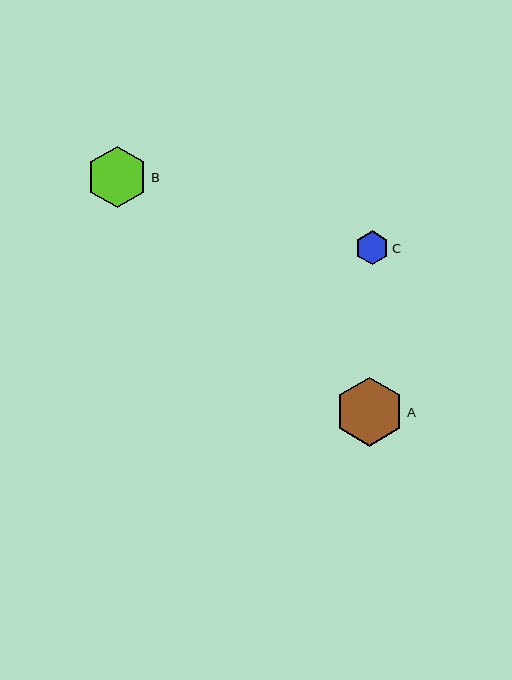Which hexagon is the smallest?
Hexagon C is the smallest with a size of approximately 34 pixels.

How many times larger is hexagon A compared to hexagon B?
Hexagon A is approximately 1.1 times the size of hexagon B.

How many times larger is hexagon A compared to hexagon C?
Hexagon A is approximately 2.0 times the size of hexagon C.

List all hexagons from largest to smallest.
From largest to smallest: A, B, C.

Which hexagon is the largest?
Hexagon A is the largest with a size of approximately 69 pixels.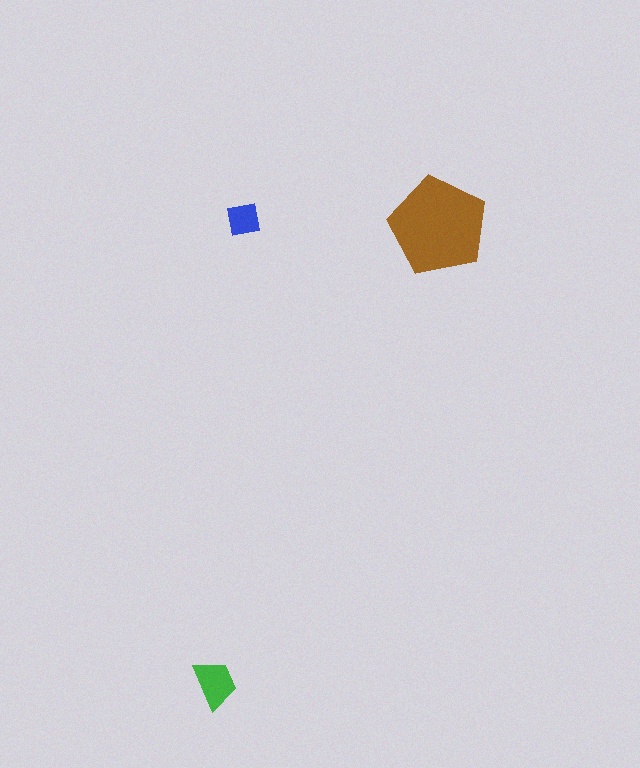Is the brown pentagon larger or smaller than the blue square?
Larger.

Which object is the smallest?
The blue square.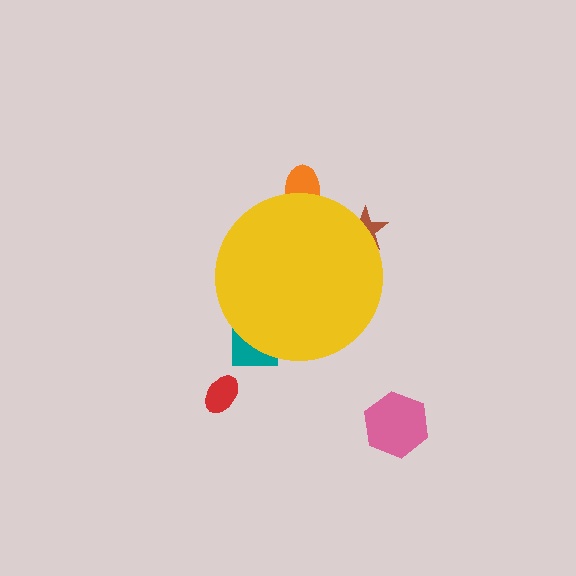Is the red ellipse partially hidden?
No, the red ellipse is fully visible.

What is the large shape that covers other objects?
A yellow circle.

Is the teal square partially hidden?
Yes, the teal square is partially hidden behind the yellow circle.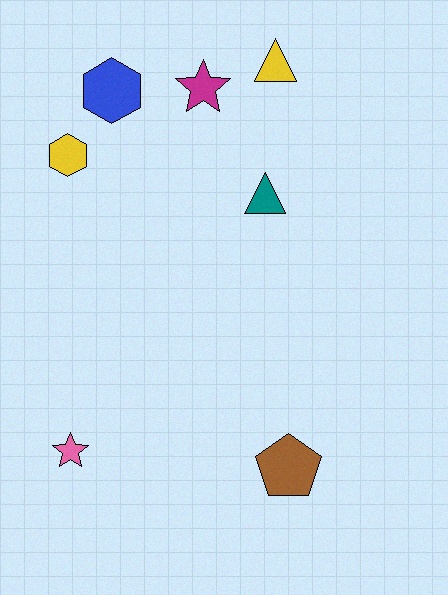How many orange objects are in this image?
There are no orange objects.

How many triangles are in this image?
There are 2 triangles.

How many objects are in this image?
There are 7 objects.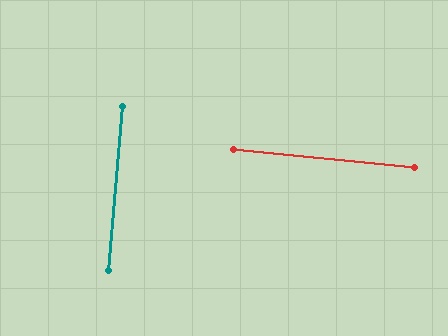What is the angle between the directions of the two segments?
Approximately 89 degrees.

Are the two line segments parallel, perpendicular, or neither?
Perpendicular — they meet at approximately 89°.